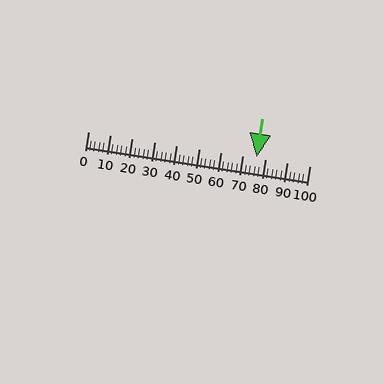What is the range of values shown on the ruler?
The ruler shows values from 0 to 100.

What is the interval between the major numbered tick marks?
The major tick marks are spaced 10 units apart.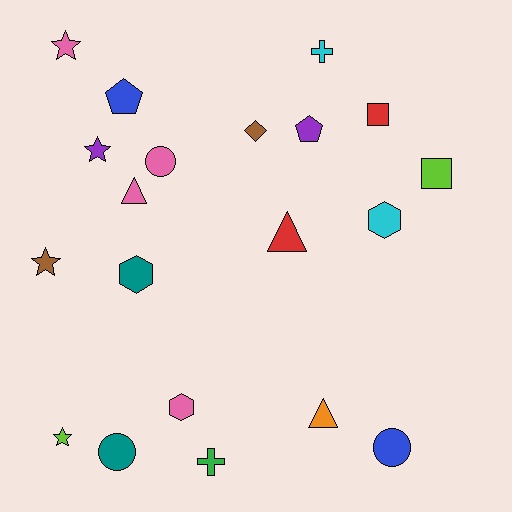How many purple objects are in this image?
There are 2 purple objects.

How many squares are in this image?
There are 2 squares.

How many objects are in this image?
There are 20 objects.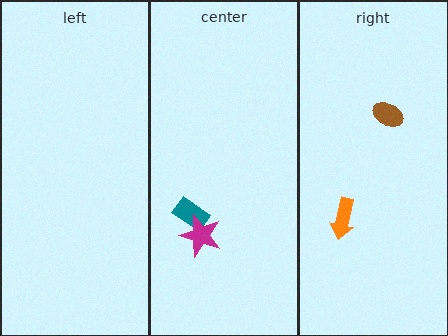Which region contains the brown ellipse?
The right region.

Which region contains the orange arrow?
The right region.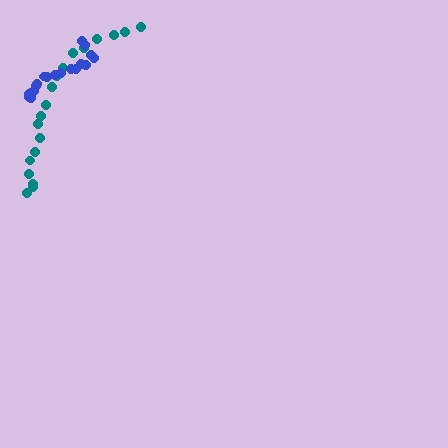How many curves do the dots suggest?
There are 2 distinct paths.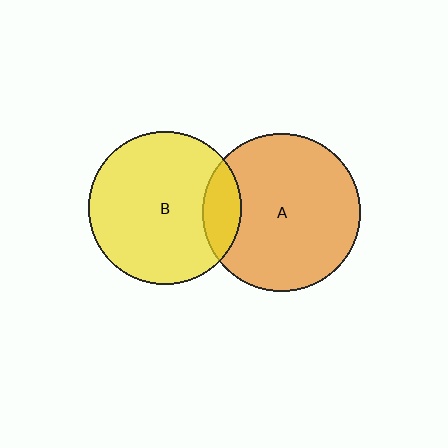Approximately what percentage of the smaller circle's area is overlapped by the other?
Approximately 15%.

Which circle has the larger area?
Circle A (orange).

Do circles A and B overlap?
Yes.